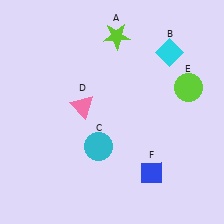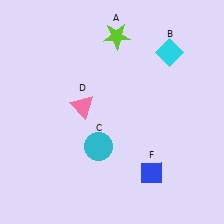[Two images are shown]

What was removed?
The lime circle (E) was removed in Image 2.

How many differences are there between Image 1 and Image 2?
There is 1 difference between the two images.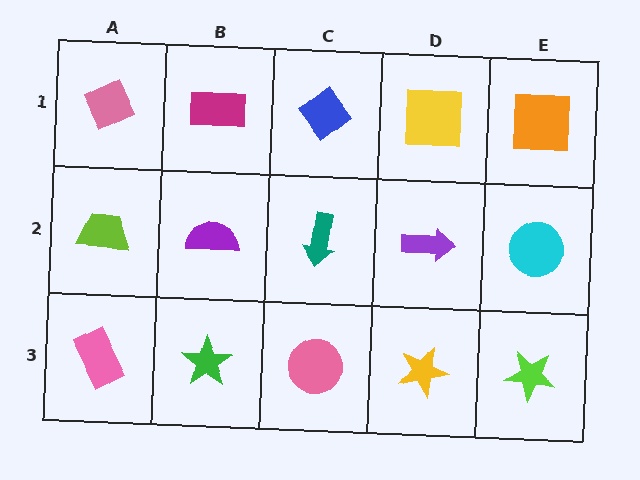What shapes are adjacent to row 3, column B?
A purple semicircle (row 2, column B), a pink rectangle (row 3, column A), a pink circle (row 3, column C).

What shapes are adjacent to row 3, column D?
A purple arrow (row 2, column D), a pink circle (row 3, column C), a lime star (row 3, column E).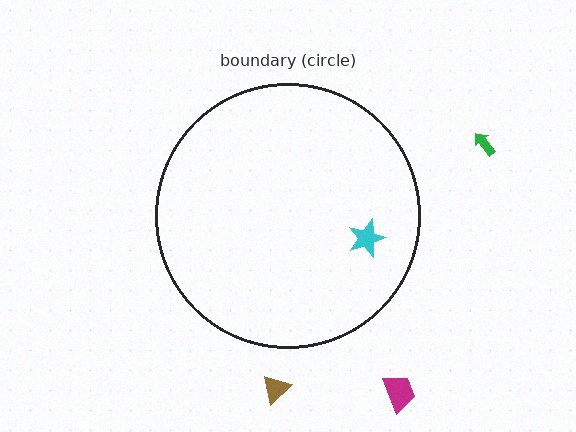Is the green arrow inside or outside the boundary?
Outside.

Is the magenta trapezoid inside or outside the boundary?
Outside.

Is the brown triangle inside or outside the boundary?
Outside.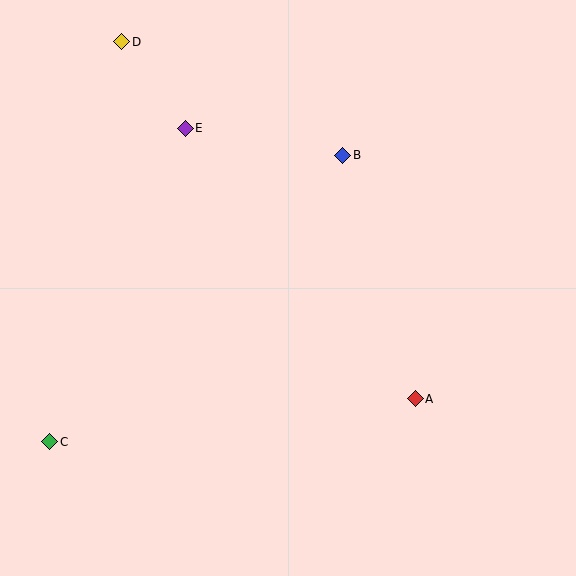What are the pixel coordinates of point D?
Point D is at (122, 42).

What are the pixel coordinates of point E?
Point E is at (185, 128).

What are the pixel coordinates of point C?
Point C is at (50, 442).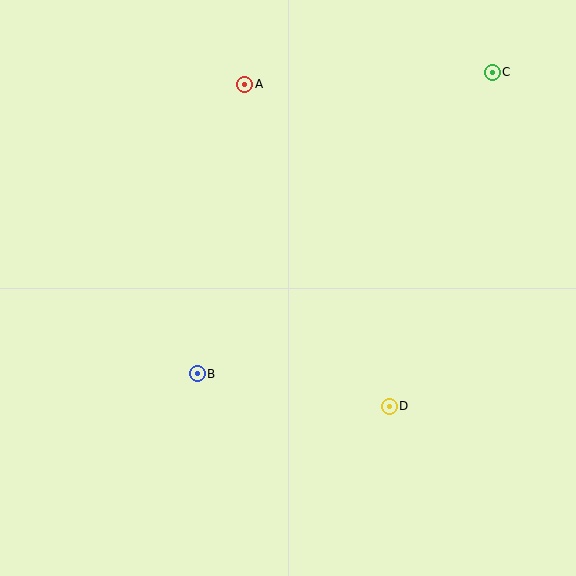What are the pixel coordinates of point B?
Point B is at (197, 374).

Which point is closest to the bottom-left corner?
Point B is closest to the bottom-left corner.